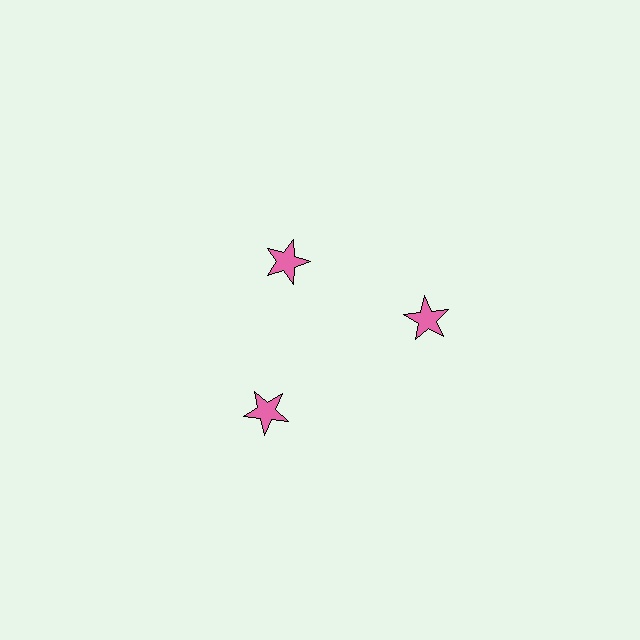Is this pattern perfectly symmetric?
No. The 3 pink stars are arranged in a ring, but one element near the 11 o'clock position is pulled inward toward the center, breaking the 3-fold rotational symmetry.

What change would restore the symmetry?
The symmetry would be restored by moving it outward, back onto the ring so that all 3 stars sit at equal angles and equal distance from the center.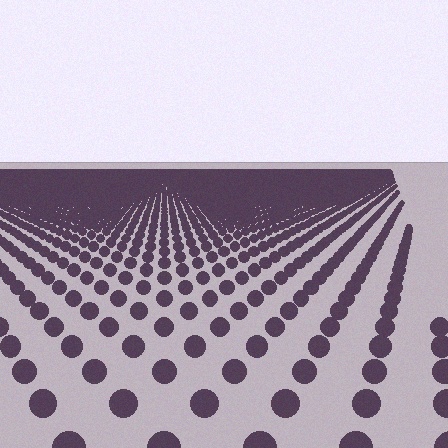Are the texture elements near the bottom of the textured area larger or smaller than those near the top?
Larger. Near the bottom, elements are closer to the viewer and appear at a bigger on-screen size.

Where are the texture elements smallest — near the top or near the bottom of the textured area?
Near the top.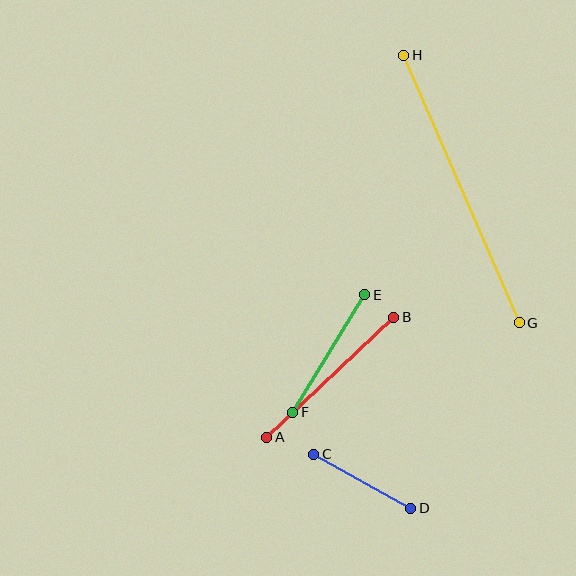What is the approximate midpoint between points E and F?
The midpoint is at approximately (329, 353) pixels.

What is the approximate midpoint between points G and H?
The midpoint is at approximately (461, 189) pixels.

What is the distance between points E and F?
The distance is approximately 138 pixels.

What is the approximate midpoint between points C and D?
The midpoint is at approximately (362, 481) pixels.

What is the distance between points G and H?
The distance is approximately 291 pixels.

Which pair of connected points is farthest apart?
Points G and H are farthest apart.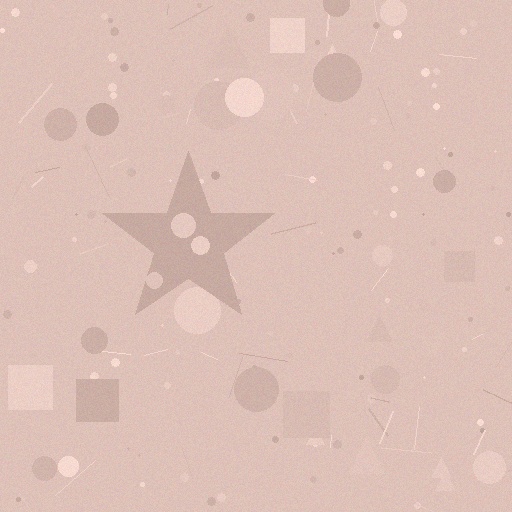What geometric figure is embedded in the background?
A star is embedded in the background.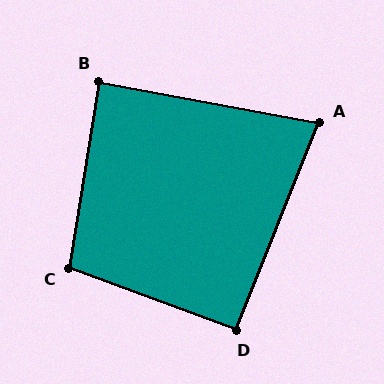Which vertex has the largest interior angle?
C, at approximately 101 degrees.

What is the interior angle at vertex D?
Approximately 92 degrees (approximately right).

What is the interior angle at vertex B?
Approximately 88 degrees (approximately right).